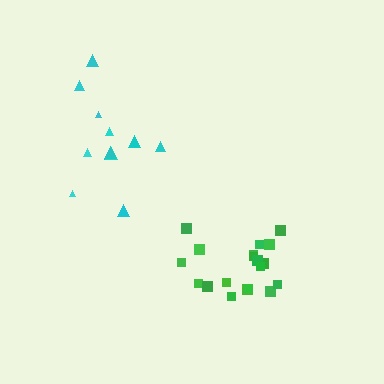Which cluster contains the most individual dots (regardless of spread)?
Green (19).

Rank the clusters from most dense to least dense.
green, cyan.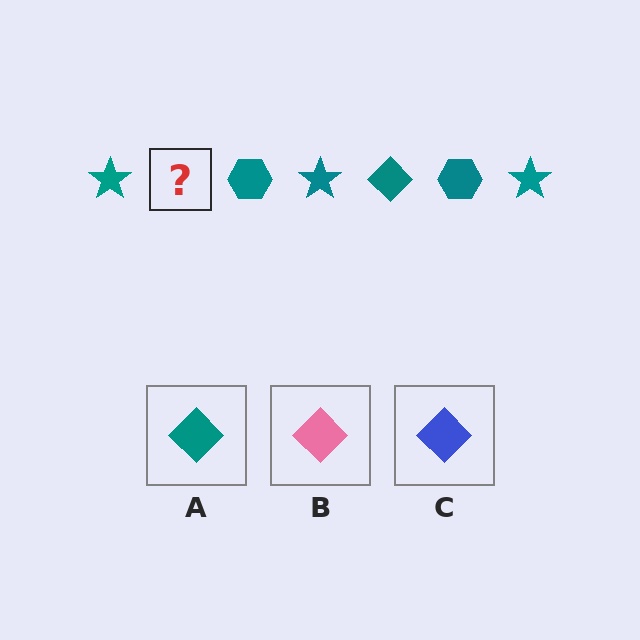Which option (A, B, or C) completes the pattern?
A.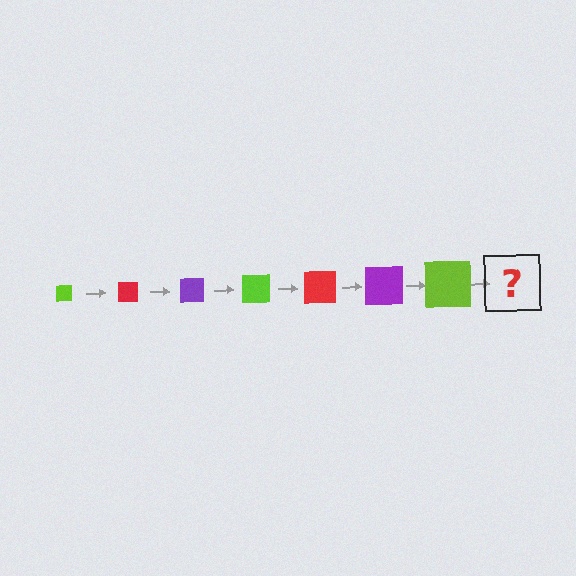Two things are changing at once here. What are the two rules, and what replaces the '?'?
The two rules are that the square grows larger each step and the color cycles through lime, red, and purple. The '?' should be a red square, larger than the previous one.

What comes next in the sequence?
The next element should be a red square, larger than the previous one.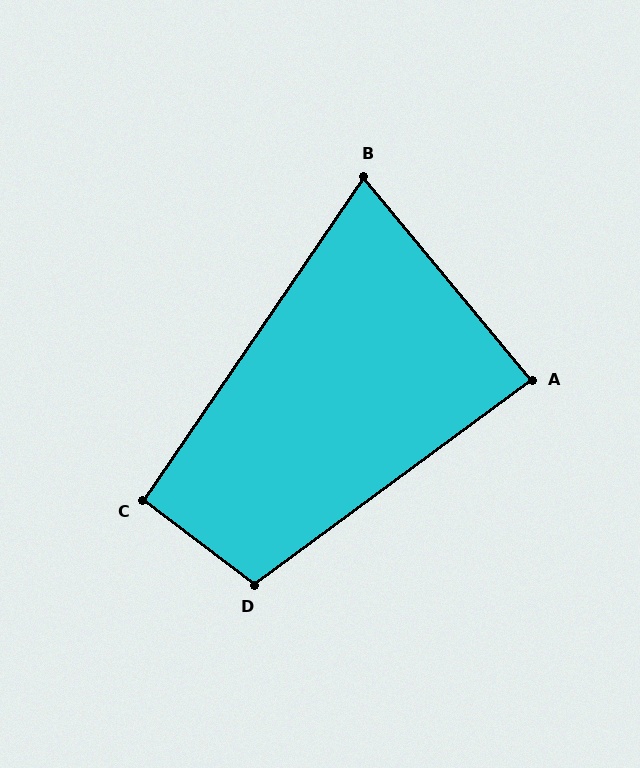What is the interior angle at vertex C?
Approximately 93 degrees (approximately right).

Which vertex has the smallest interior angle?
B, at approximately 74 degrees.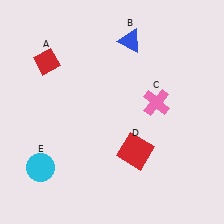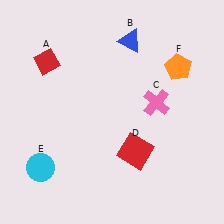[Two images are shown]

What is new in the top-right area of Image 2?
An orange pentagon (F) was added in the top-right area of Image 2.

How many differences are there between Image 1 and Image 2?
There is 1 difference between the two images.